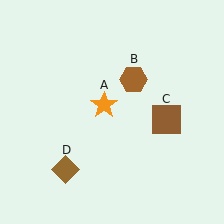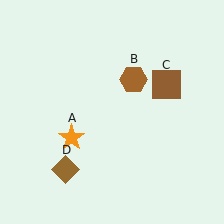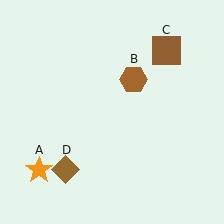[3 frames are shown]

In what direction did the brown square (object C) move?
The brown square (object C) moved up.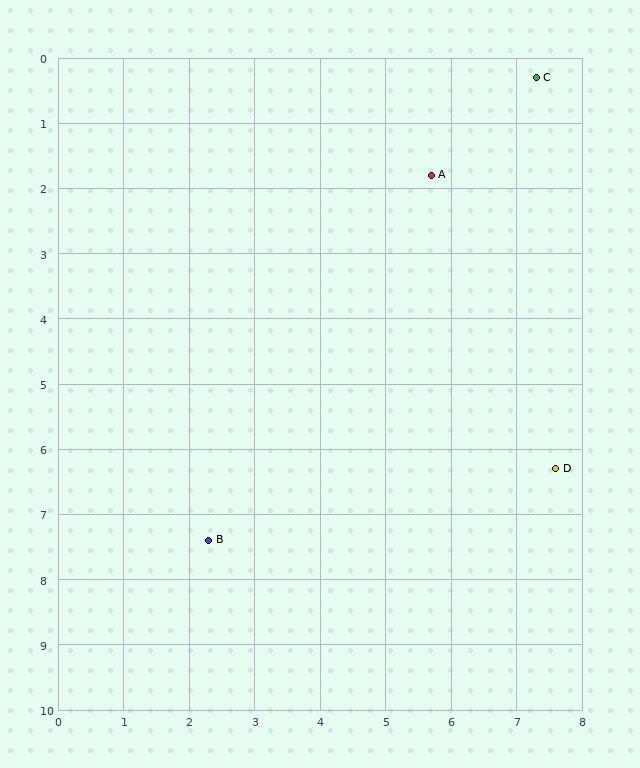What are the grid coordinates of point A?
Point A is at approximately (5.7, 1.8).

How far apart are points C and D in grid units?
Points C and D are about 6.0 grid units apart.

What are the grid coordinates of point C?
Point C is at approximately (7.3, 0.3).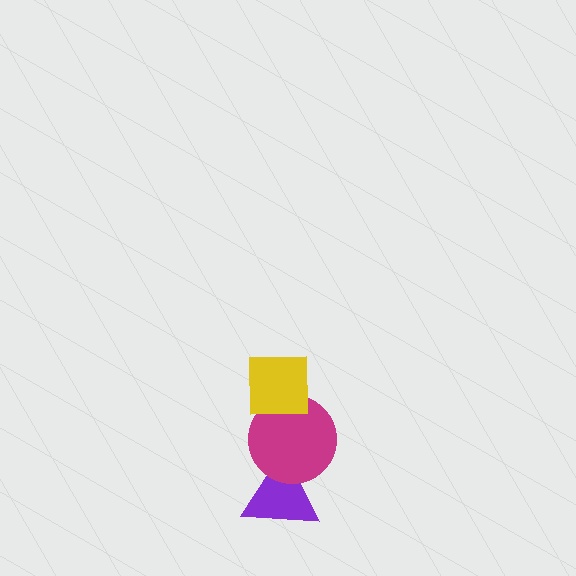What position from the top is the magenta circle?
The magenta circle is 2nd from the top.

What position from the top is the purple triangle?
The purple triangle is 3rd from the top.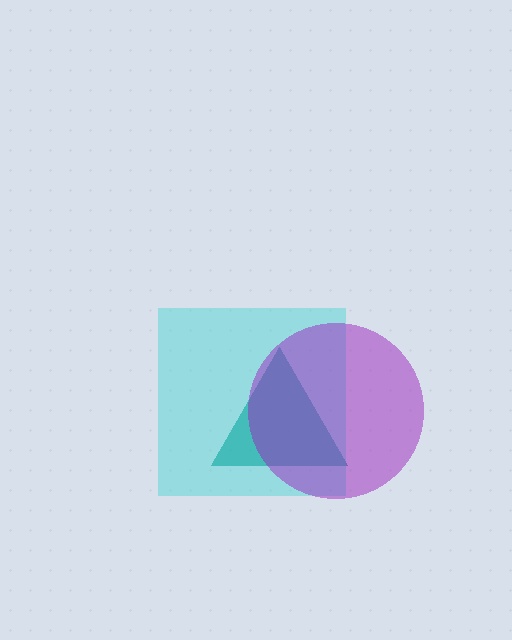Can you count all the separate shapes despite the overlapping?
Yes, there are 3 separate shapes.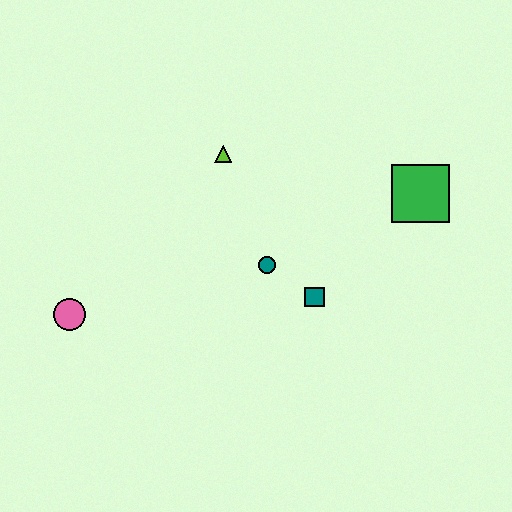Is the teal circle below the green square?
Yes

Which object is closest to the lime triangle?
The teal circle is closest to the lime triangle.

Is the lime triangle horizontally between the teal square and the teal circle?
No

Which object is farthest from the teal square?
The pink circle is farthest from the teal square.